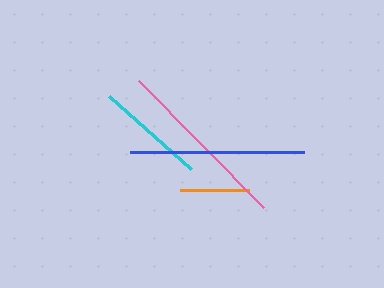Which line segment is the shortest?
The orange line is the shortest at approximately 69 pixels.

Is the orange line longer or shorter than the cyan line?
The cyan line is longer than the orange line.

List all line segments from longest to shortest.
From longest to shortest: pink, blue, cyan, orange.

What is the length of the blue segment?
The blue segment is approximately 175 pixels long.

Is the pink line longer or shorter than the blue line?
The pink line is longer than the blue line.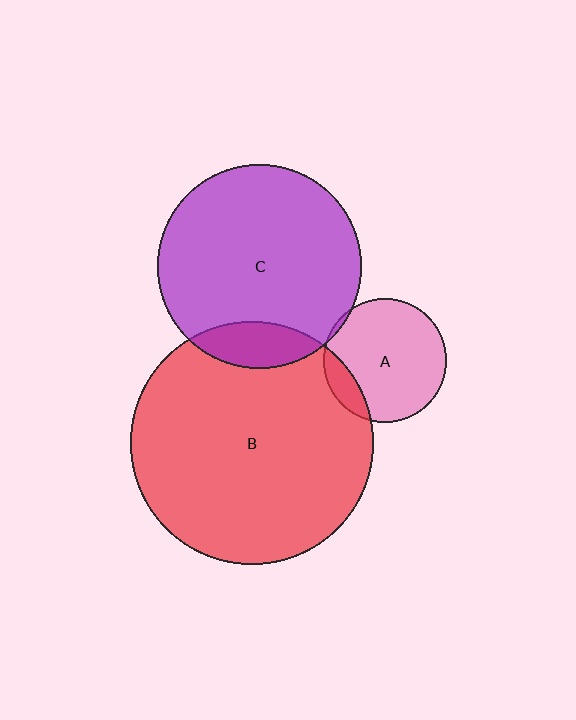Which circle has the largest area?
Circle B (red).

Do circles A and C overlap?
Yes.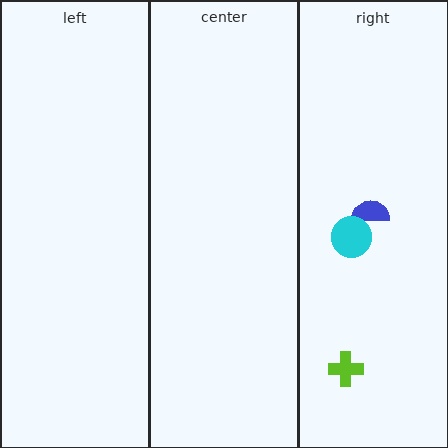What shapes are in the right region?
The blue semicircle, the cyan circle, the lime cross.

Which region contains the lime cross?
The right region.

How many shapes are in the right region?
3.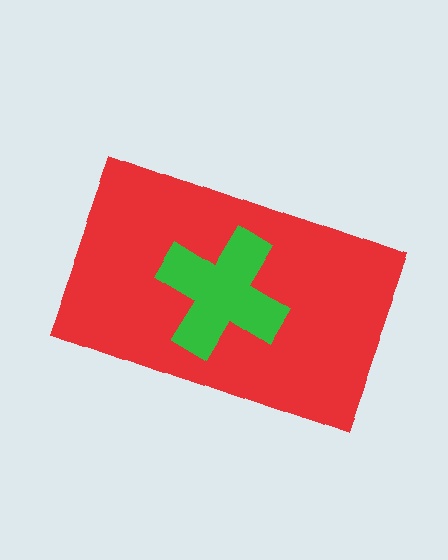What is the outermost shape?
The red rectangle.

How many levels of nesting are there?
2.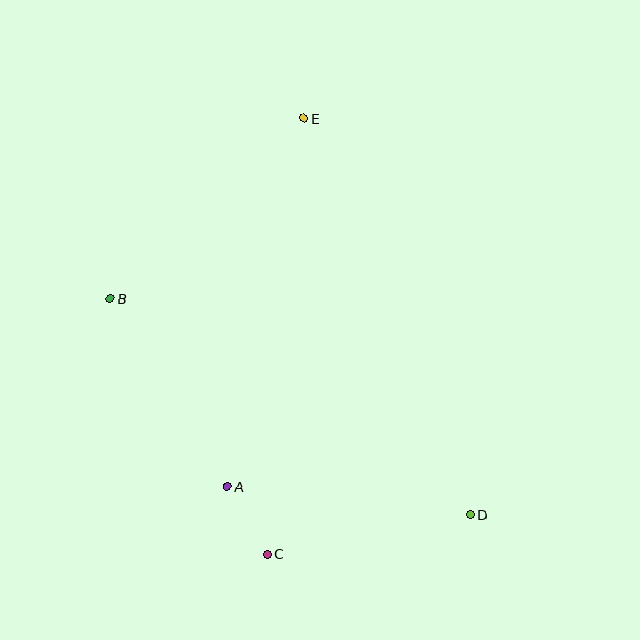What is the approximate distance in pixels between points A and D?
The distance between A and D is approximately 245 pixels.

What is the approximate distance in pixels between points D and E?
The distance between D and E is approximately 430 pixels.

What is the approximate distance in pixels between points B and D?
The distance between B and D is approximately 420 pixels.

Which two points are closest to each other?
Points A and C are closest to each other.